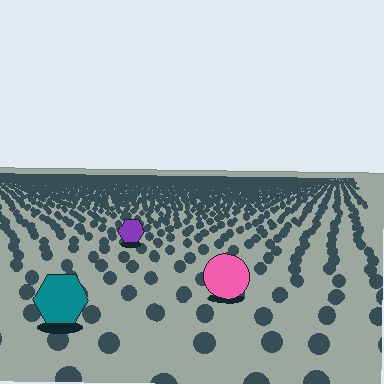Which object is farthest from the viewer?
The purple hexagon is farthest from the viewer. It appears smaller and the ground texture around it is denser.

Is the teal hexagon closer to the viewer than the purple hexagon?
Yes. The teal hexagon is closer — you can tell from the texture gradient: the ground texture is coarser near it.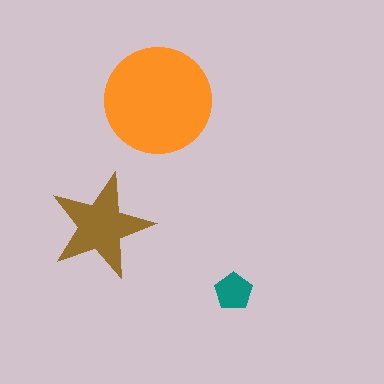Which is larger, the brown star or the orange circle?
The orange circle.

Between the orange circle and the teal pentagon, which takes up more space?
The orange circle.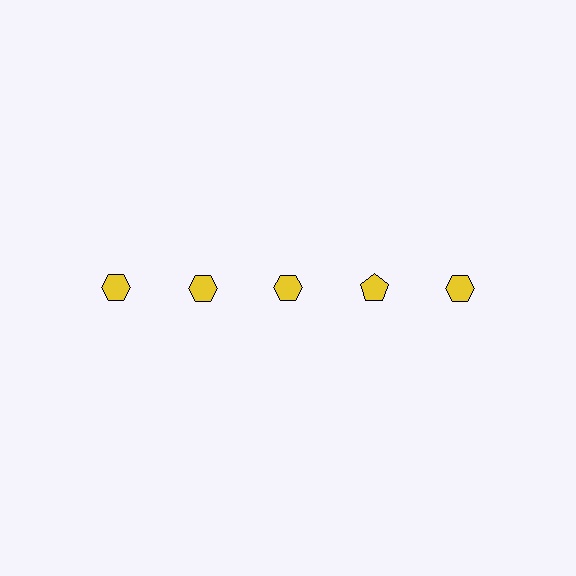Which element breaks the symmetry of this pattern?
The yellow pentagon in the top row, second from right column breaks the symmetry. All other shapes are yellow hexagons.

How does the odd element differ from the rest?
It has a different shape: pentagon instead of hexagon.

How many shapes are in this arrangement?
There are 5 shapes arranged in a grid pattern.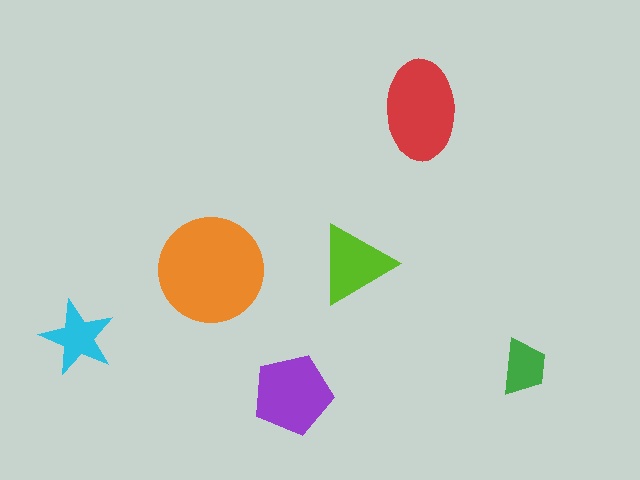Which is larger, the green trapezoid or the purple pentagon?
The purple pentagon.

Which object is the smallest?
The green trapezoid.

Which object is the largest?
The orange circle.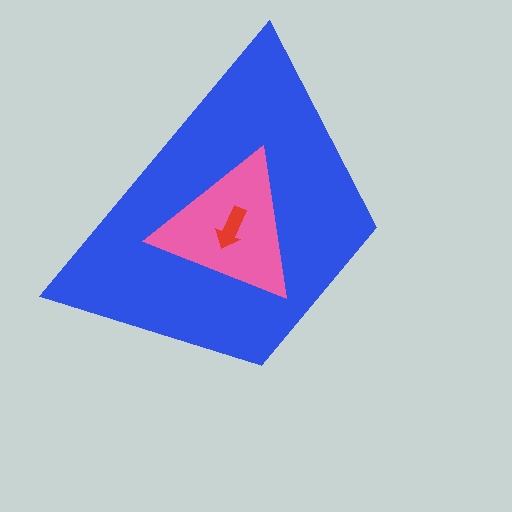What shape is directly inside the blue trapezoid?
The pink triangle.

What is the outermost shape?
The blue trapezoid.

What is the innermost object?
The red arrow.